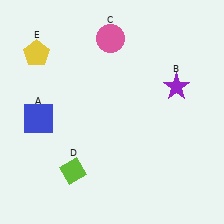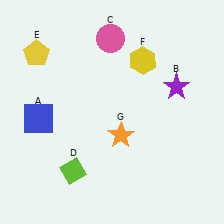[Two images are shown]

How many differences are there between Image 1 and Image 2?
There are 2 differences between the two images.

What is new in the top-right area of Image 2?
A yellow hexagon (F) was added in the top-right area of Image 2.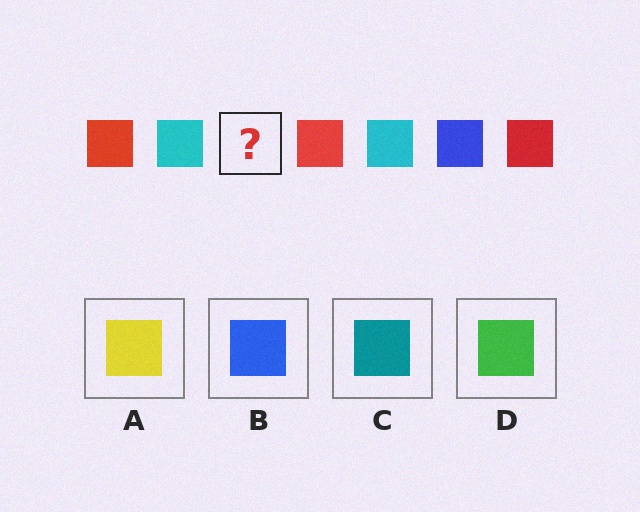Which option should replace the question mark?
Option B.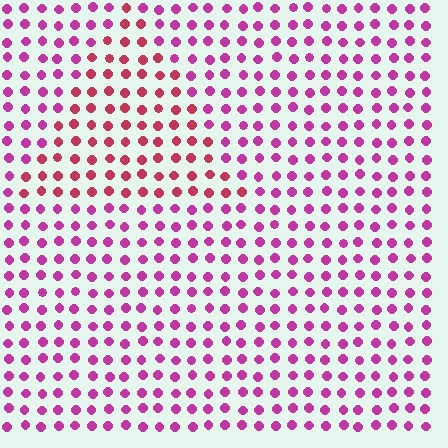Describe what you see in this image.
The image is filled with small magenta elements in a uniform arrangement. A triangle-shaped region is visible where the elements are tinted to a slightly different hue, forming a subtle color boundary.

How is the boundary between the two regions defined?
The boundary is defined purely by a slight shift in hue (about 32 degrees). Spacing, size, and orientation are identical on both sides.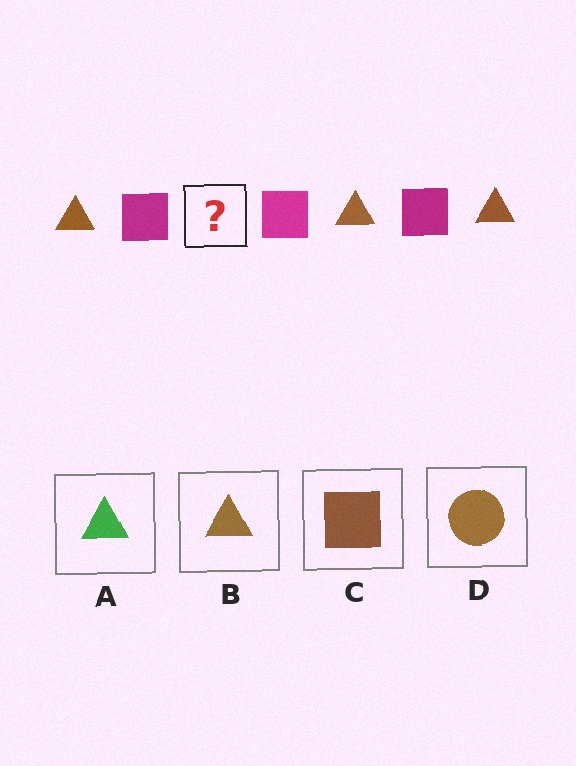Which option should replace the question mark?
Option B.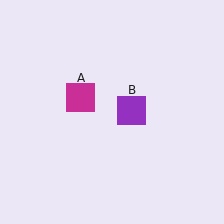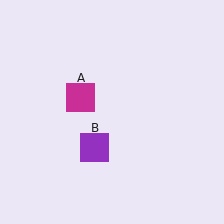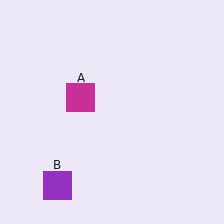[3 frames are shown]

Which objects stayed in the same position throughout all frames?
Magenta square (object A) remained stationary.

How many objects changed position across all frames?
1 object changed position: purple square (object B).